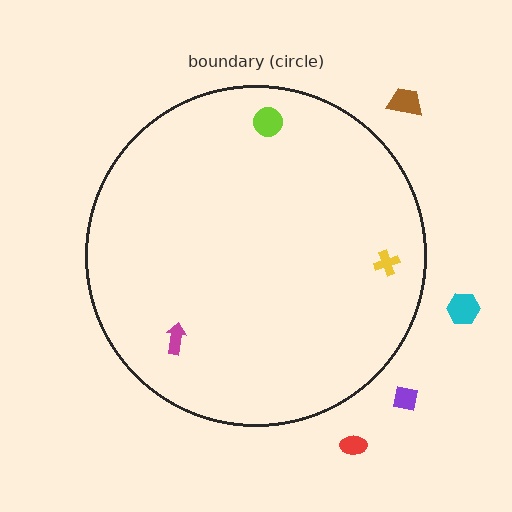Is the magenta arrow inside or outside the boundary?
Inside.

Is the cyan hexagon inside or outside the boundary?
Outside.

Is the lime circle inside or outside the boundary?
Inside.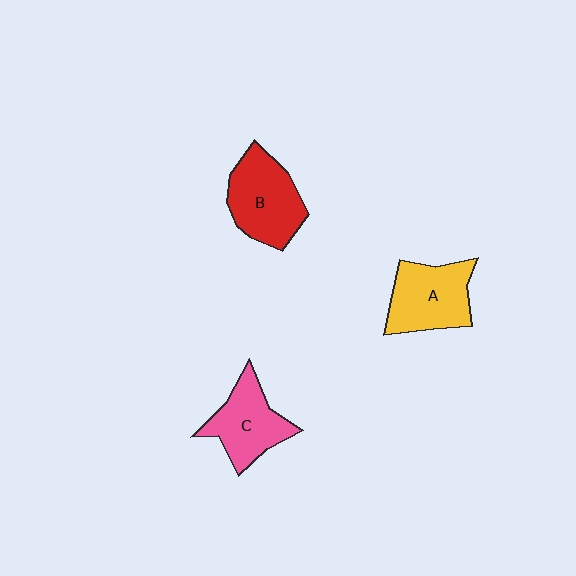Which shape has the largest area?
Shape B (red).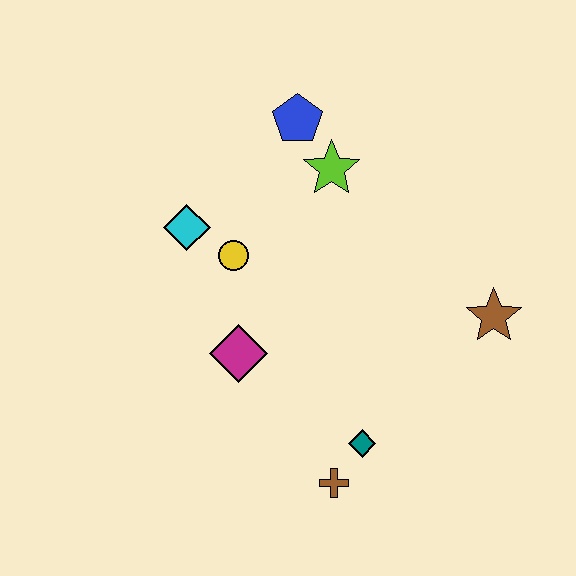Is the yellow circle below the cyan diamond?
Yes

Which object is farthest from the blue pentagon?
The brown cross is farthest from the blue pentagon.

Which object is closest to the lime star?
The blue pentagon is closest to the lime star.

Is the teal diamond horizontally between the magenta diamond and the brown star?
Yes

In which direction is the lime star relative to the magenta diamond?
The lime star is above the magenta diamond.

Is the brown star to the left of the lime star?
No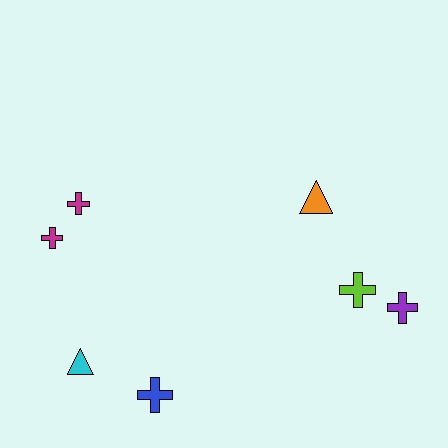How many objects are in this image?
There are 7 objects.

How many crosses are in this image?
There are 5 crosses.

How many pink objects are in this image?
There are no pink objects.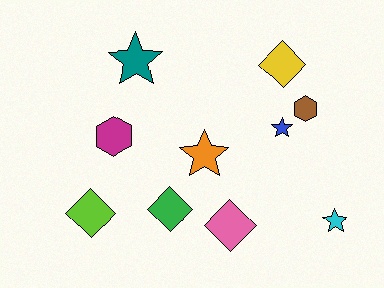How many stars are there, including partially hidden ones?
There are 4 stars.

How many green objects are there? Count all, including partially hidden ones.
There is 1 green object.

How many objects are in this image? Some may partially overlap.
There are 10 objects.